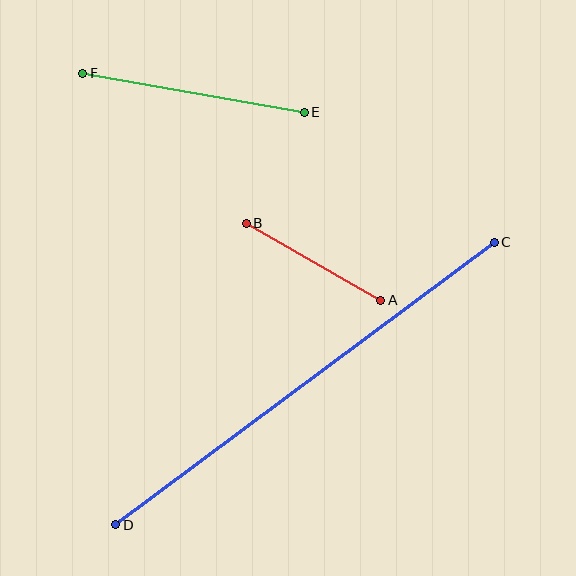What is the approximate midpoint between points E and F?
The midpoint is at approximately (194, 93) pixels.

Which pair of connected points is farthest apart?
Points C and D are farthest apart.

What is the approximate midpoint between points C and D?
The midpoint is at approximately (305, 384) pixels.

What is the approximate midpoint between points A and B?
The midpoint is at approximately (314, 262) pixels.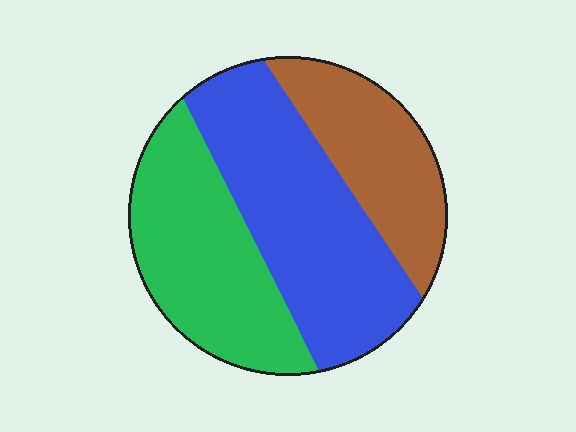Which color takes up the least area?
Brown, at roughly 25%.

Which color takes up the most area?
Blue, at roughly 40%.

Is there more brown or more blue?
Blue.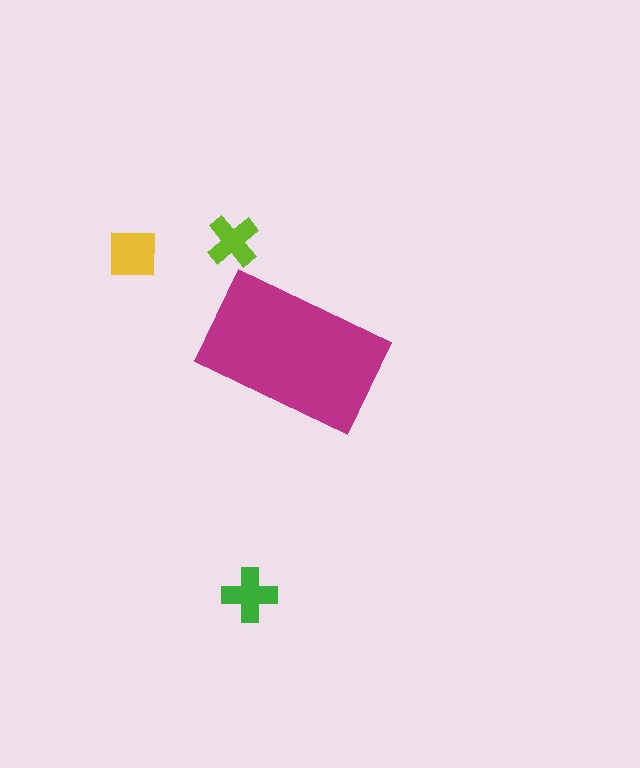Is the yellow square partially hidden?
No, the yellow square is fully visible.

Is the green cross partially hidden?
No, the green cross is fully visible.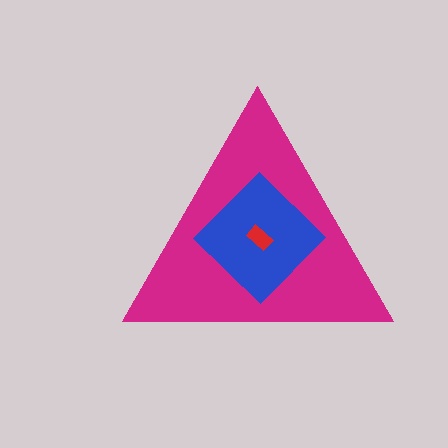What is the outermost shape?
The magenta triangle.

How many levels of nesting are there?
3.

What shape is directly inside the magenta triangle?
The blue diamond.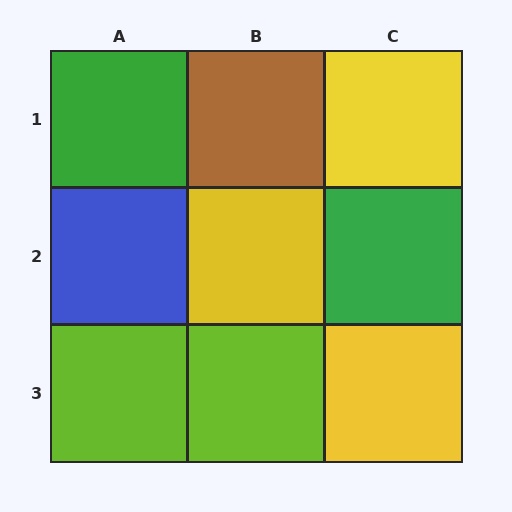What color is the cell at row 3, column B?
Lime.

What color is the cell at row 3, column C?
Yellow.